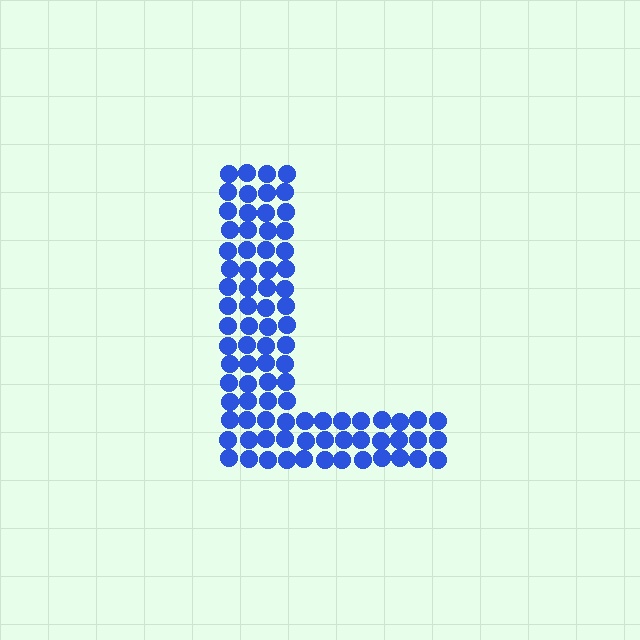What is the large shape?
The large shape is the letter L.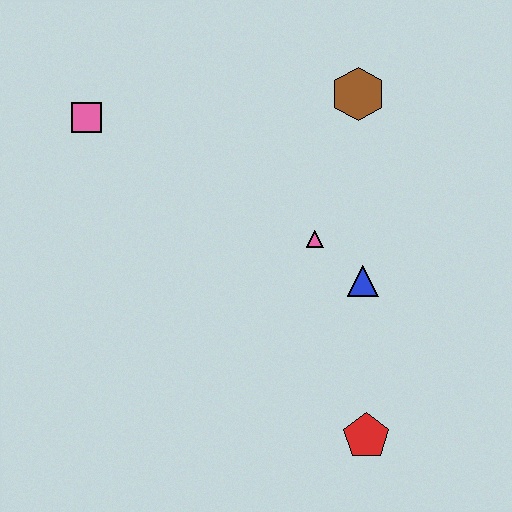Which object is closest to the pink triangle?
The blue triangle is closest to the pink triangle.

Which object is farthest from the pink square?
The red pentagon is farthest from the pink square.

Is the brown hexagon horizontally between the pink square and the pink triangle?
No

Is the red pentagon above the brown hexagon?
No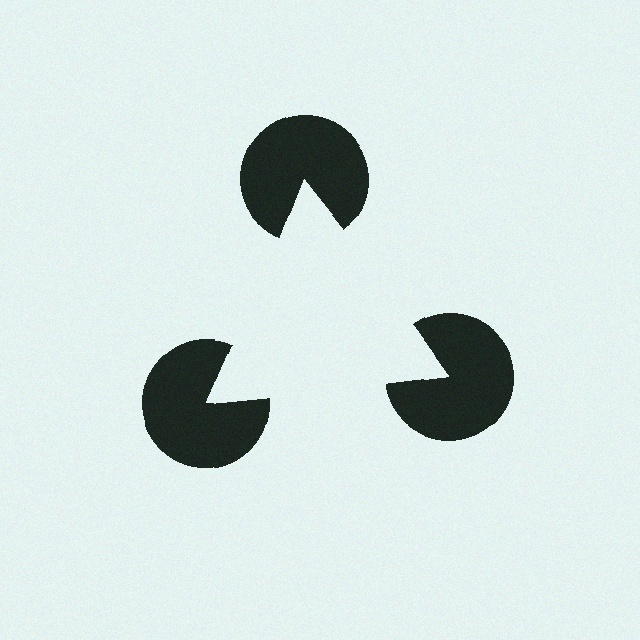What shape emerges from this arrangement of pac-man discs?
An illusory triangle — its edges are inferred from the aligned wedge cuts in the pac-man discs, not physically drawn.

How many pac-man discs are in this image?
There are 3 — one at each vertex of the illusory triangle.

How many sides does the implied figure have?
3 sides.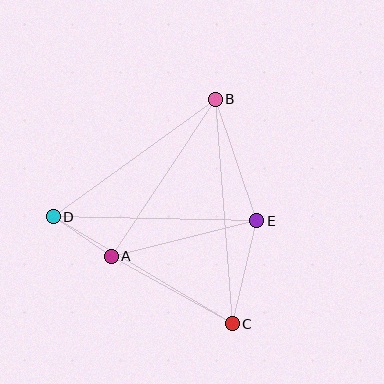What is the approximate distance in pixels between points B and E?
The distance between B and E is approximately 128 pixels.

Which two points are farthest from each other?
Points B and C are farthest from each other.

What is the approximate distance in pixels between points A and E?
The distance between A and E is approximately 150 pixels.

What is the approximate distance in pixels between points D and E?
The distance between D and E is approximately 203 pixels.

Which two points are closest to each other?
Points A and D are closest to each other.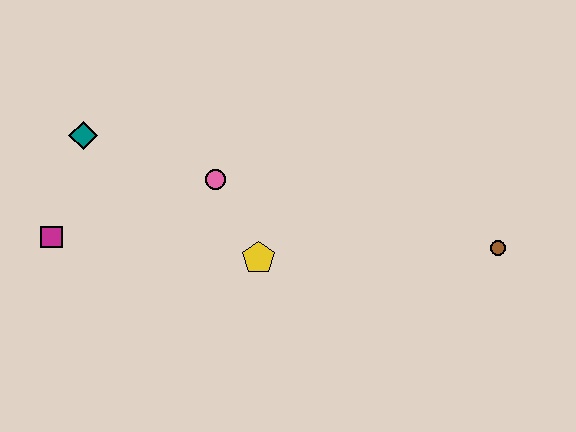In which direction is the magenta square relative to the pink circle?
The magenta square is to the left of the pink circle.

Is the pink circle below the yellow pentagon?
No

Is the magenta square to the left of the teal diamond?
Yes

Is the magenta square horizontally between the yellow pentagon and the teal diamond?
No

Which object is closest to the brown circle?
The yellow pentagon is closest to the brown circle.